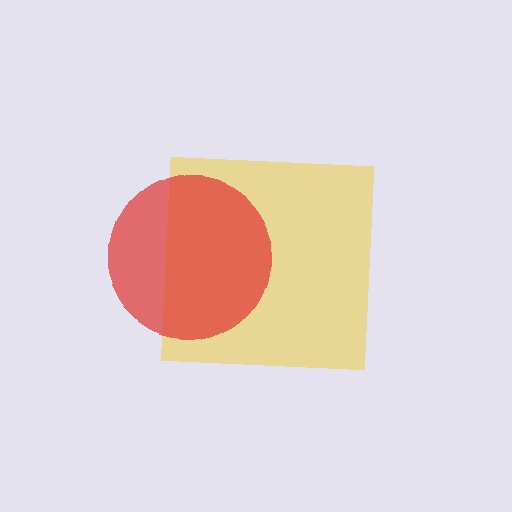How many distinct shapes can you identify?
There are 2 distinct shapes: a yellow square, a red circle.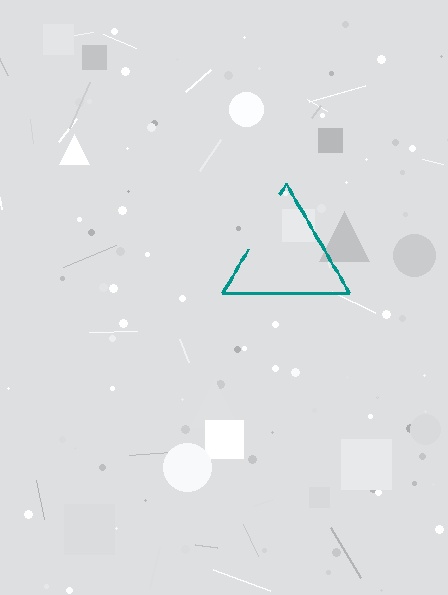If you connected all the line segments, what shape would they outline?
They would outline a triangle.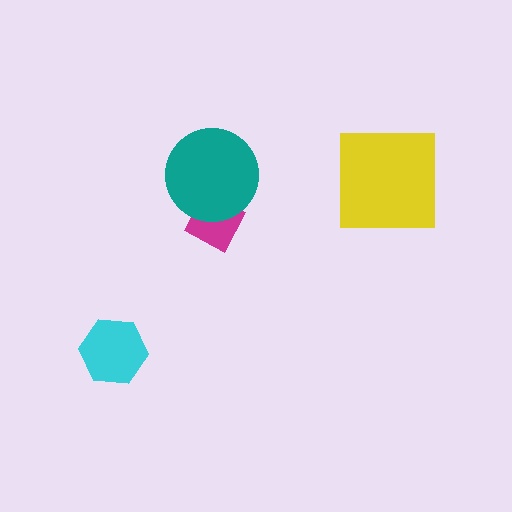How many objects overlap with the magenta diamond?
1 object overlaps with the magenta diamond.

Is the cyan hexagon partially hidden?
No, no other shape covers it.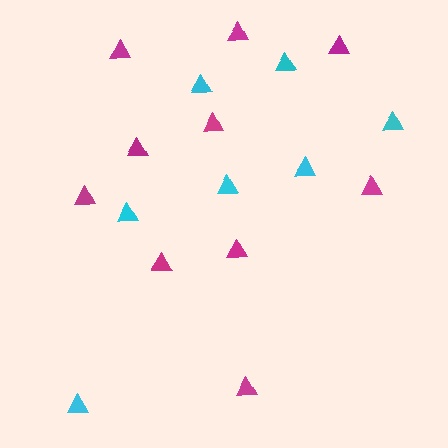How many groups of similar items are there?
There are 2 groups: one group of magenta triangles (10) and one group of cyan triangles (7).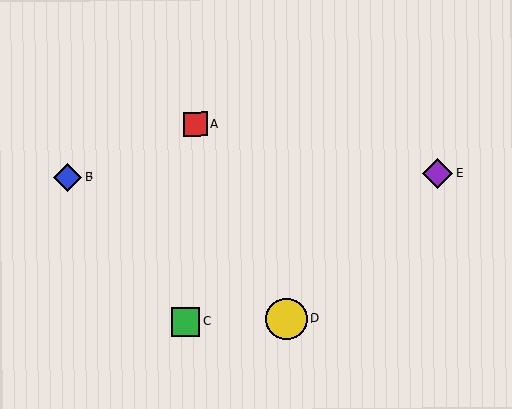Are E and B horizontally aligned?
Yes, both are at y≈174.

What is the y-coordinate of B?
Object B is at y≈177.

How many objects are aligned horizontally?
2 objects (B, E) are aligned horizontally.